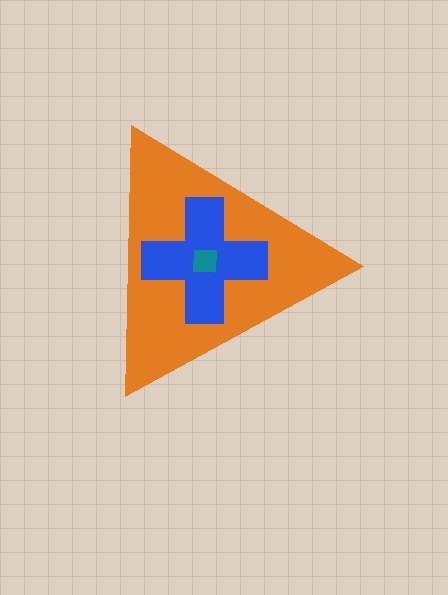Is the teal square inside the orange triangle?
Yes.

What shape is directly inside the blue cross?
The teal square.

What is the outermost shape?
The orange triangle.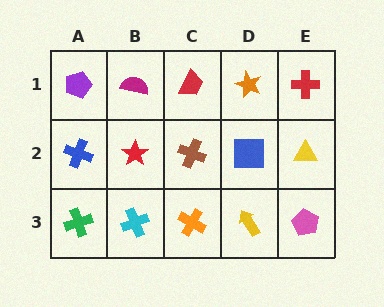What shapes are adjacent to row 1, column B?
A red star (row 2, column B), a purple pentagon (row 1, column A), a red trapezoid (row 1, column C).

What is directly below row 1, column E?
A yellow triangle.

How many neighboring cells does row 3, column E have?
2.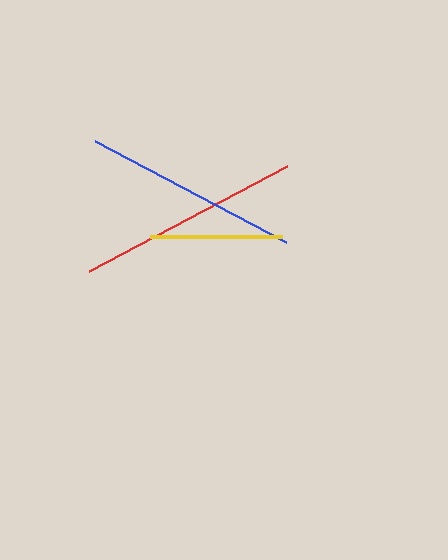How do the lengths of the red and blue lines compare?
The red and blue lines are approximately the same length.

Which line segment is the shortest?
The yellow line is the shortest at approximately 132 pixels.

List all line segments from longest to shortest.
From longest to shortest: red, blue, yellow.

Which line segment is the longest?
The red line is the longest at approximately 225 pixels.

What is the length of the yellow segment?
The yellow segment is approximately 132 pixels long.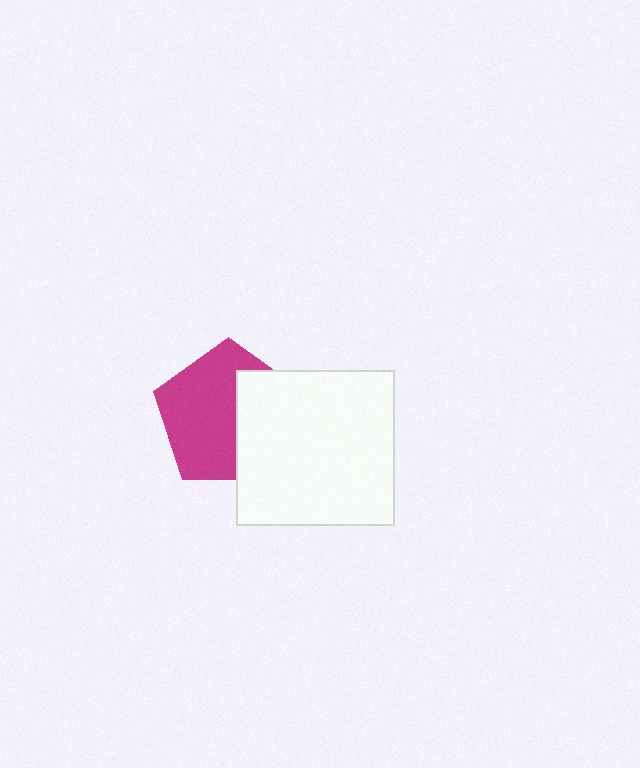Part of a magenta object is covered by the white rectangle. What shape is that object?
It is a pentagon.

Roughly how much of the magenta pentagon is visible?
About half of it is visible (roughly 60%).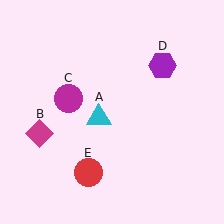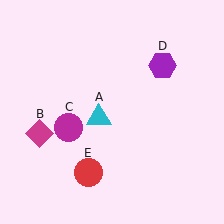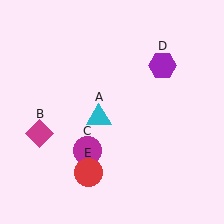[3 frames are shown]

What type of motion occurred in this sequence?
The magenta circle (object C) rotated counterclockwise around the center of the scene.